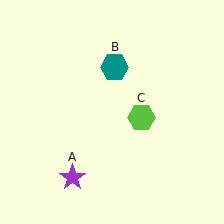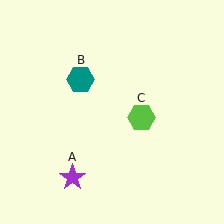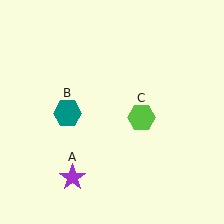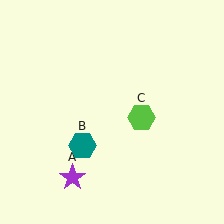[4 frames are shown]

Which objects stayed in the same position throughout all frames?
Purple star (object A) and lime hexagon (object C) remained stationary.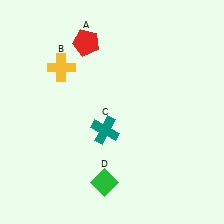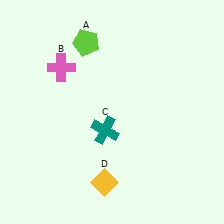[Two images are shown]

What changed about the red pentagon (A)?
In Image 1, A is red. In Image 2, it changed to lime.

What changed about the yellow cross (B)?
In Image 1, B is yellow. In Image 2, it changed to pink.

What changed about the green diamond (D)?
In Image 1, D is green. In Image 2, it changed to yellow.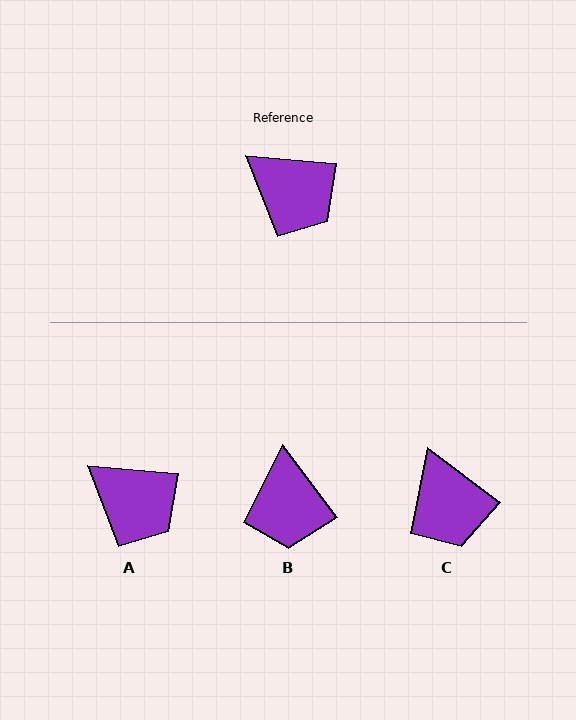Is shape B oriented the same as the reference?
No, it is off by about 48 degrees.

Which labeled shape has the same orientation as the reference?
A.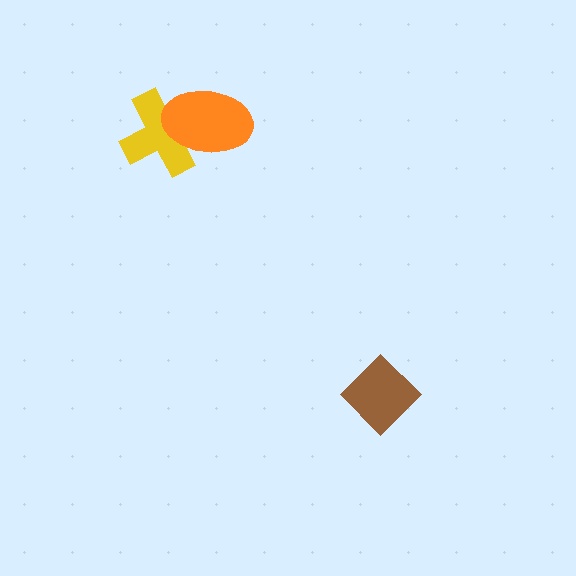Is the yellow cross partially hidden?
Yes, it is partially covered by another shape.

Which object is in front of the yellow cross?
The orange ellipse is in front of the yellow cross.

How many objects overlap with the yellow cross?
1 object overlaps with the yellow cross.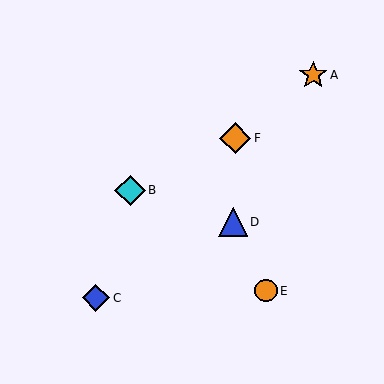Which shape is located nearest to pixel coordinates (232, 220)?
The blue triangle (labeled D) at (233, 222) is nearest to that location.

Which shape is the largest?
The orange diamond (labeled F) is the largest.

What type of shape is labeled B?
Shape B is a cyan diamond.